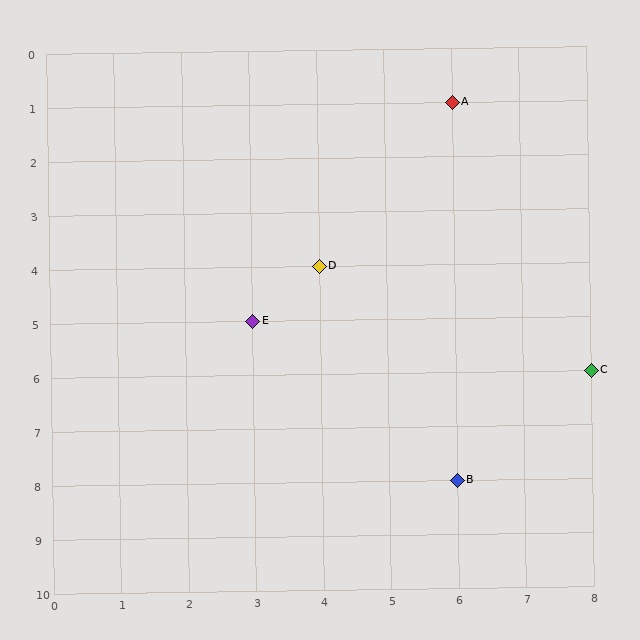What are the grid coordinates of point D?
Point D is at grid coordinates (4, 4).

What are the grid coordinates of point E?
Point E is at grid coordinates (3, 5).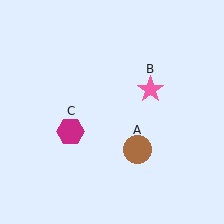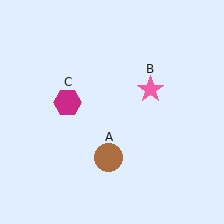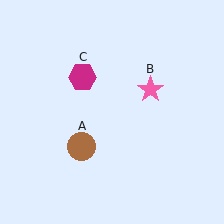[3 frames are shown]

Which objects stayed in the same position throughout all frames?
Pink star (object B) remained stationary.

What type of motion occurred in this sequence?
The brown circle (object A), magenta hexagon (object C) rotated clockwise around the center of the scene.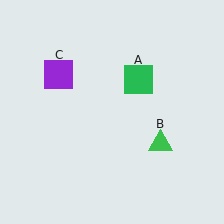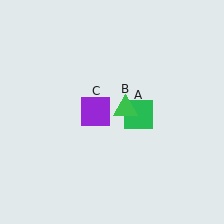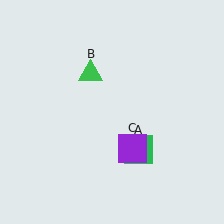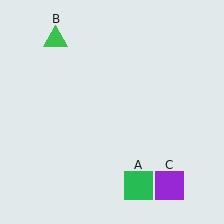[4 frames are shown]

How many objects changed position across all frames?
3 objects changed position: green square (object A), green triangle (object B), purple square (object C).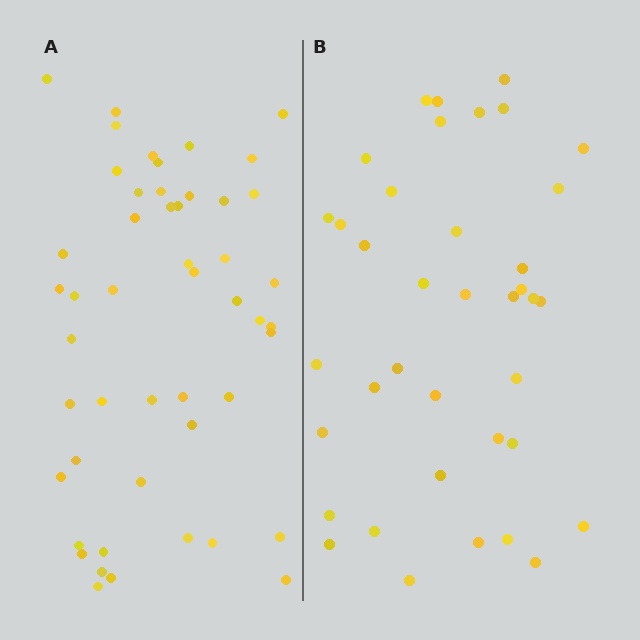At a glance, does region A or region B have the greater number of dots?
Region A (the left region) has more dots.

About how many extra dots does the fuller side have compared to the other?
Region A has roughly 12 or so more dots than region B.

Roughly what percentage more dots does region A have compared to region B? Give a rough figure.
About 30% more.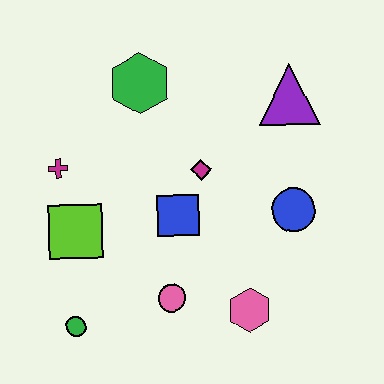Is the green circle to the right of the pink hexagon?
No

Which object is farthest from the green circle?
The purple triangle is farthest from the green circle.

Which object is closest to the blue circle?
The magenta diamond is closest to the blue circle.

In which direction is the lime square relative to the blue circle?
The lime square is to the left of the blue circle.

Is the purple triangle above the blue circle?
Yes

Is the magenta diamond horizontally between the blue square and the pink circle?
No